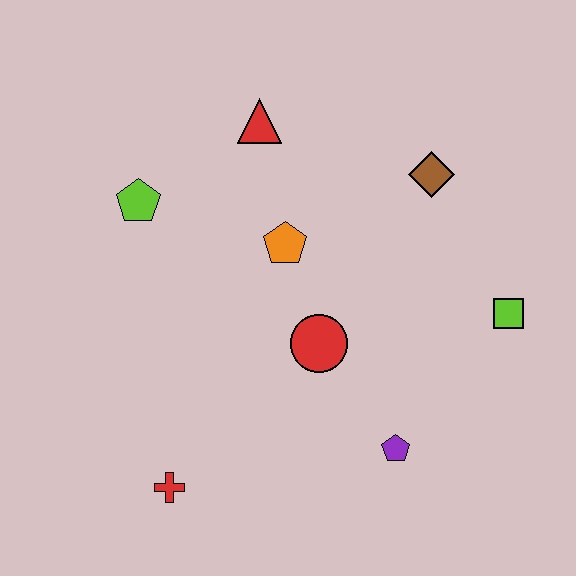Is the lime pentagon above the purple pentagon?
Yes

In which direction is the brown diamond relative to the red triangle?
The brown diamond is to the right of the red triangle.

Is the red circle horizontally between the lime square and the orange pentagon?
Yes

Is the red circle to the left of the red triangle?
No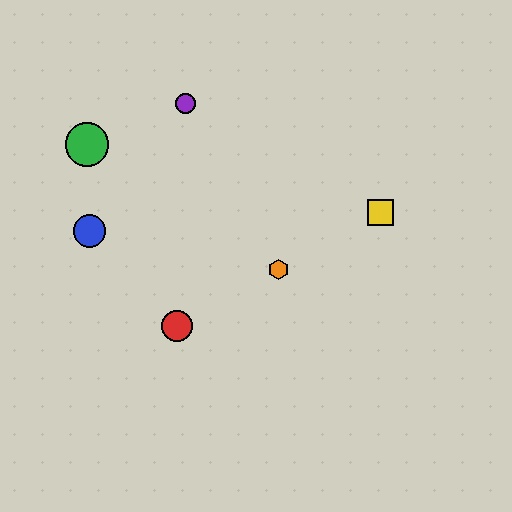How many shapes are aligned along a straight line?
3 shapes (the red circle, the yellow square, the orange hexagon) are aligned along a straight line.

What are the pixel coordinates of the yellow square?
The yellow square is at (381, 213).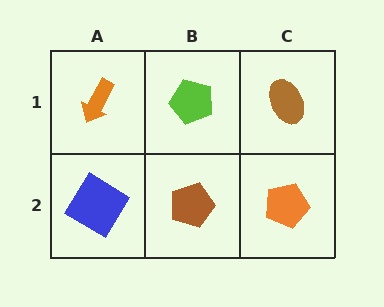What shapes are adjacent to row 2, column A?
An orange arrow (row 1, column A), a brown pentagon (row 2, column B).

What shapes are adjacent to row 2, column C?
A brown ellipse (row 1, column C), a brown pentagon (row 2, column B).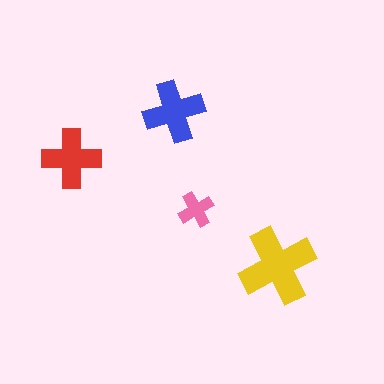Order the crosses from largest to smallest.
the yellow one, the blue one, the red one, the pink one.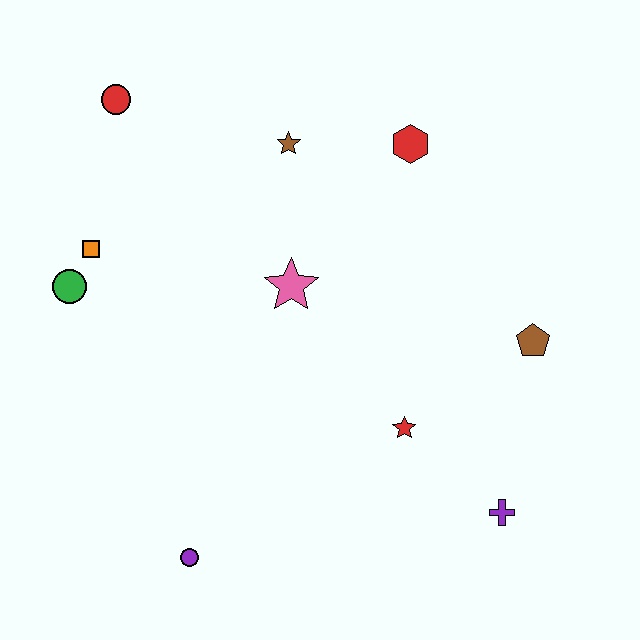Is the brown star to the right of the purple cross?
No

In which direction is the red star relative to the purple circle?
The red star is to the right of the purple circle.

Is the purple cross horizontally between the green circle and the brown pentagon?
Yes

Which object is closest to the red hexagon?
The brown star is closest to the red hexagon.